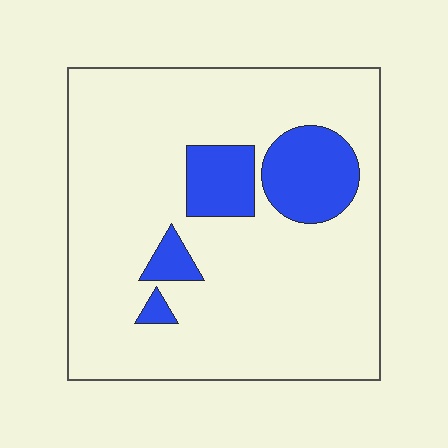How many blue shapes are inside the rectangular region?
4.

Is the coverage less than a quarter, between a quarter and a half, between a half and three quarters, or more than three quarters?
Less than a quarter.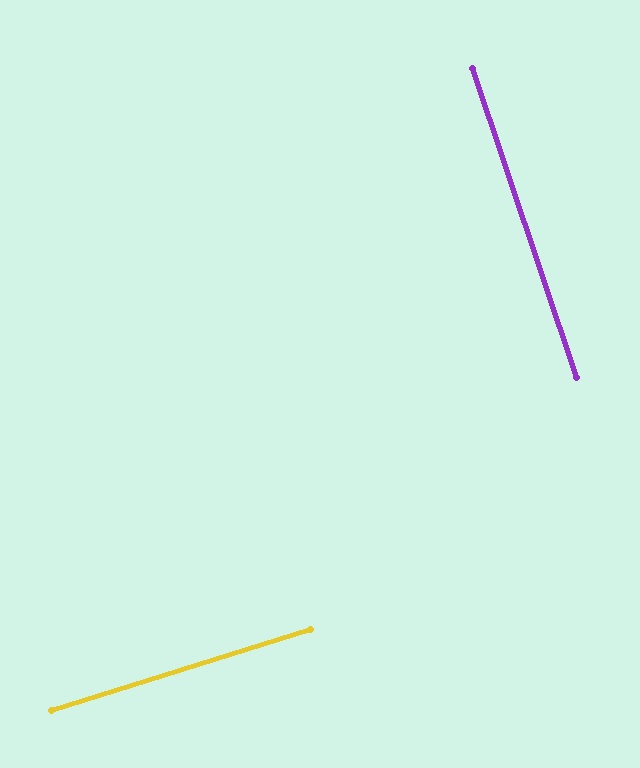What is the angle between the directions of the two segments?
Approximately 89 degrees.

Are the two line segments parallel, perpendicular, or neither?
Perpendicular — they meet at approximately 89°.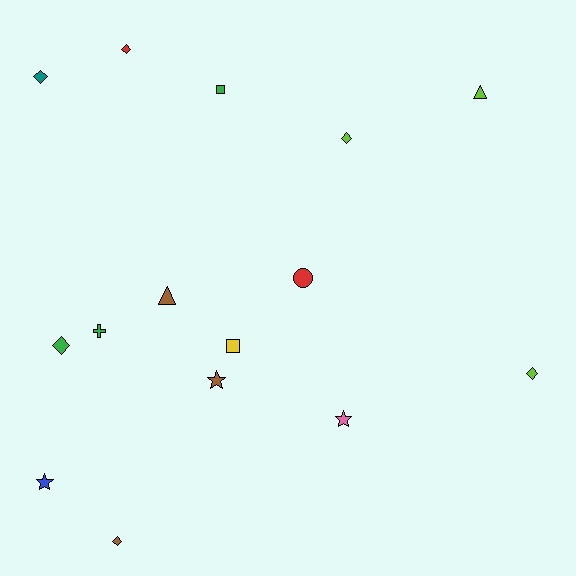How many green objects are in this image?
There are 3 green objects.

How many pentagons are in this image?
There are no pentagons.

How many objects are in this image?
There are 15 objects.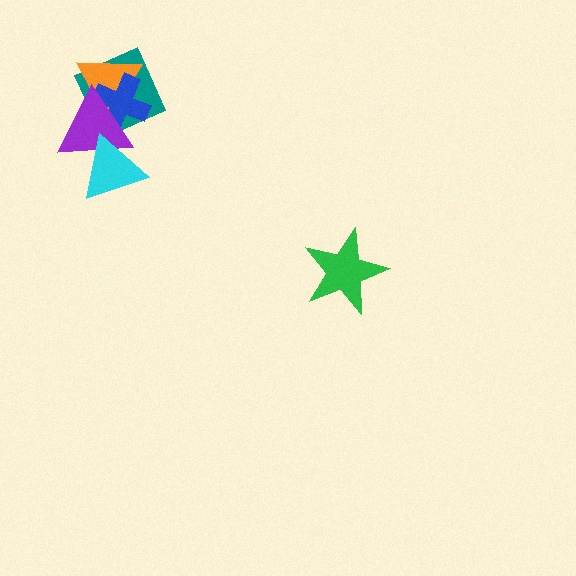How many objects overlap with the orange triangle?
3 objects overlap with the orange triangle.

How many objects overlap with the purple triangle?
4 objects overlap with the purple triangle.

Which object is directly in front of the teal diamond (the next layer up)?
The orange triangle is directly in front of the teal diamond.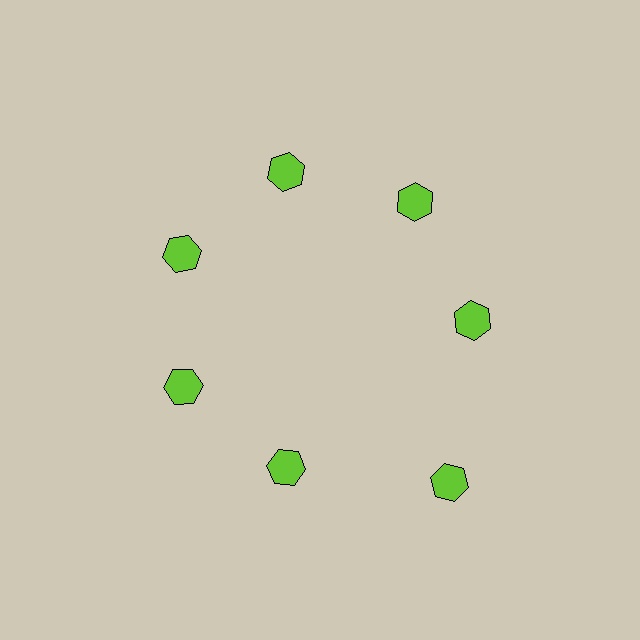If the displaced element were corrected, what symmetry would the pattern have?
It would have 7-fold rotational symmetry — the pattern would map onto itself every 51 degrees.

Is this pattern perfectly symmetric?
No. The 7 lime hexagons are arranged in a ring, but one element near the 5 o'clock position is pushed outward from the center, breaking the 7-fold rotational symmetry.